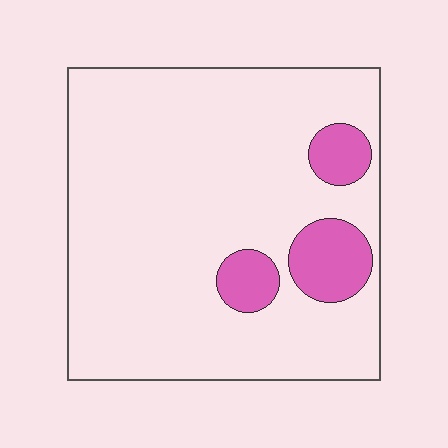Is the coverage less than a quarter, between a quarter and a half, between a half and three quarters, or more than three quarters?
Less than a quarter.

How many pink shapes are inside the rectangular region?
3.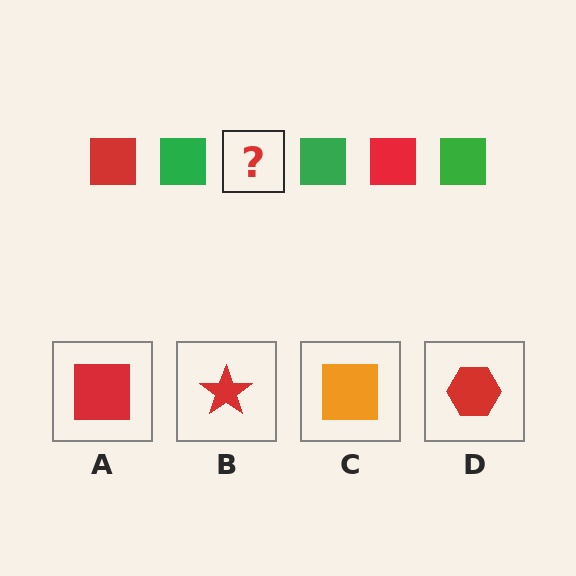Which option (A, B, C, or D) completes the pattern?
A.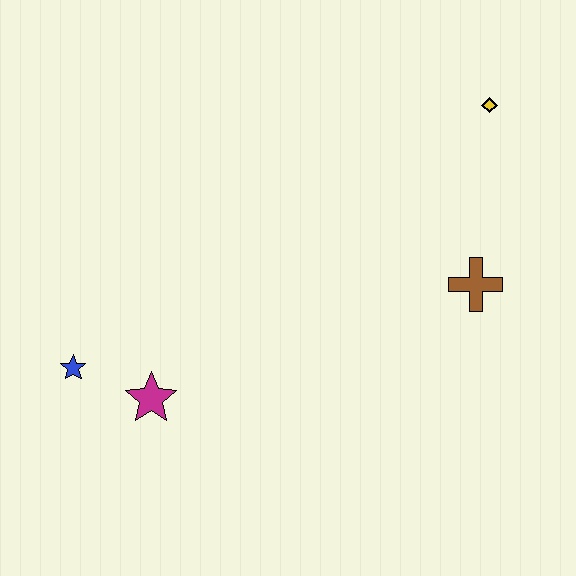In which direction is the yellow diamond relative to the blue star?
The yellow diamond is to the right of the blue star.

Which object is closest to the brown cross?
The yellow diamond is closest to the brown cross.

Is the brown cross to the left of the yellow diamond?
Yes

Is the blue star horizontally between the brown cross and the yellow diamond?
No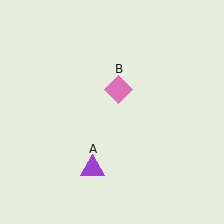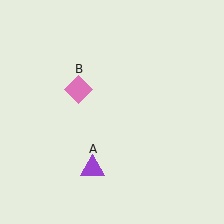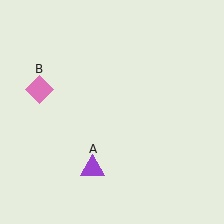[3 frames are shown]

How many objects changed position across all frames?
1 object changed position: pink diamond (object B).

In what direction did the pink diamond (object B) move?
The pink diamond (object B) moved left.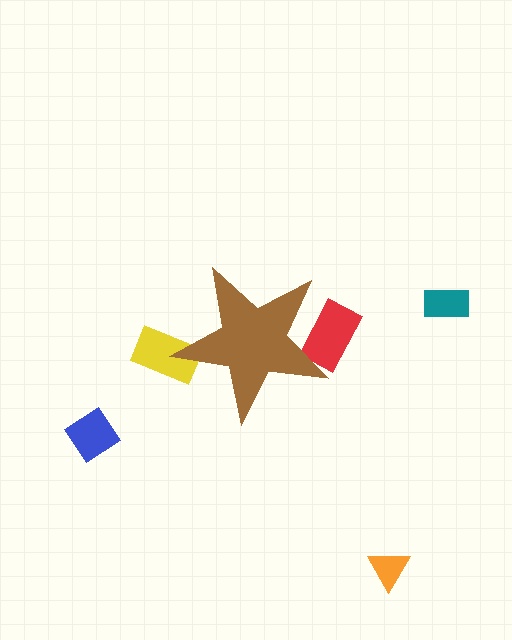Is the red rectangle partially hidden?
Yes, the red rectangle is partially hidden behind the brown star.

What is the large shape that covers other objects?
A brown star.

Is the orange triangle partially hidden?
No, the orange triangle is fully visible.